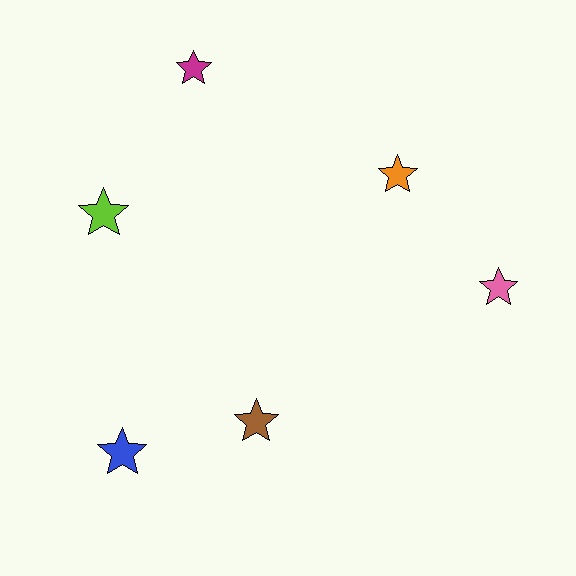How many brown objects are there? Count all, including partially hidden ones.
There is 1 brown object.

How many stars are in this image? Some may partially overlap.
There are 6 stars.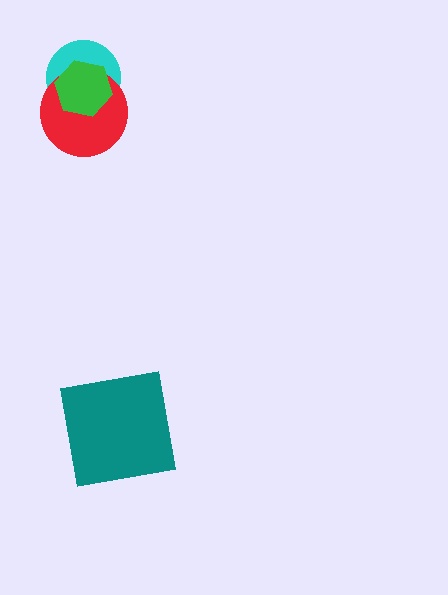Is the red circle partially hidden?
Yes, it is partially covered by another shape.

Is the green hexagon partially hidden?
No, no other shape covers it.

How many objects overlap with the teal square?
0 objects overlap with the teal square.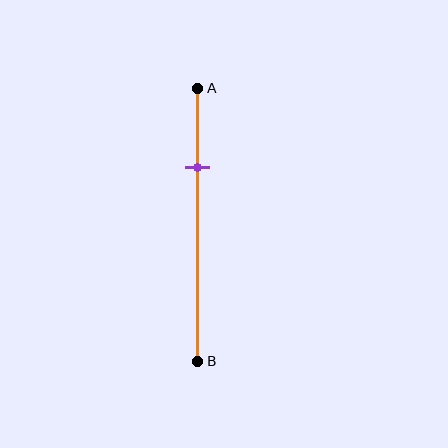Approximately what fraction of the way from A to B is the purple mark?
The purple mark is approximately 30% of the way from A to B.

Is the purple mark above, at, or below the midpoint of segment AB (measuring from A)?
The purple mark is above the midpoint of segment AB.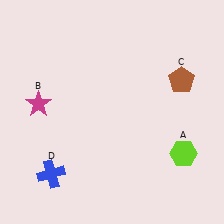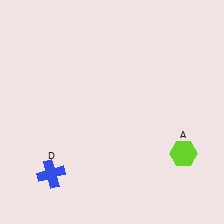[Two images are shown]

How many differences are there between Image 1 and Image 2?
There are 2 differences between the two images.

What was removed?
The magenta star (B), the brown pentagon (C) were removed in Image 2.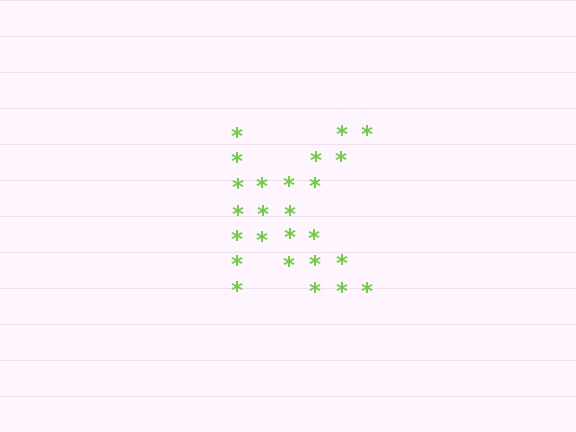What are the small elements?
The small elements are asterisks.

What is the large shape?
The large shape is the letter K.